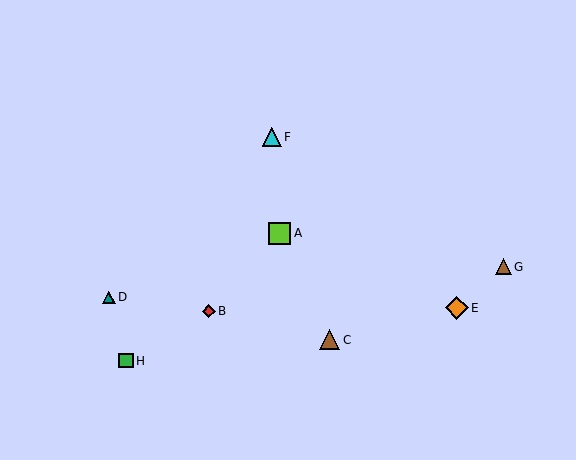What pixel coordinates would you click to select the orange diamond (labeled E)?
Click at (457, 308) to select the orange diamond E.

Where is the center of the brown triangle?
The center of the brown triangle is at (330, 340).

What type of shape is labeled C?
Shape C is a brown triangle.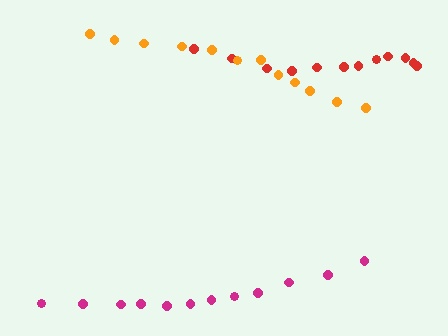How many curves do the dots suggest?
There are 3 distinct paths.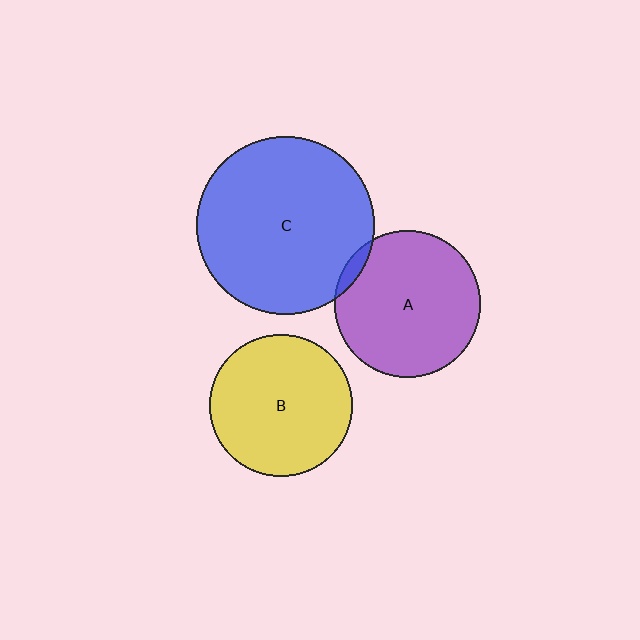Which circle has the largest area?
Circle C (blue).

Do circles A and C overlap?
Yes.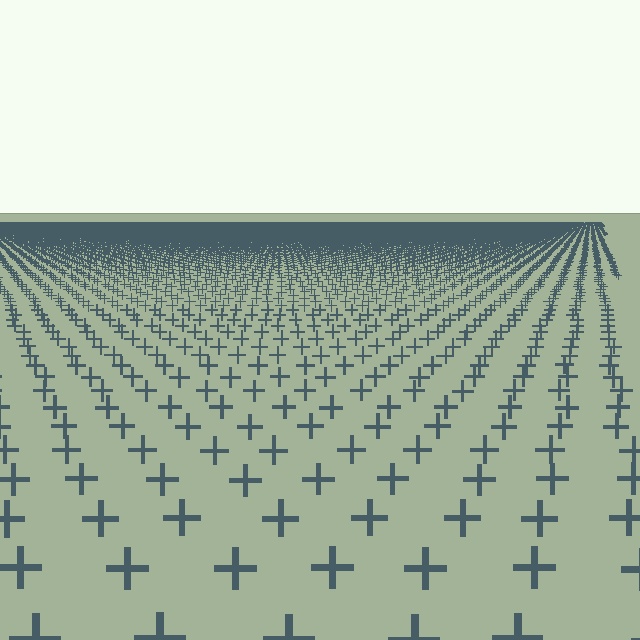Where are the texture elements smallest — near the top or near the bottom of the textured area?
Near the top.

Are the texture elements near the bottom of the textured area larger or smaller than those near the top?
Larger. Near the bottom, elements are closer to the viewer and appear at a bigger on-screen size.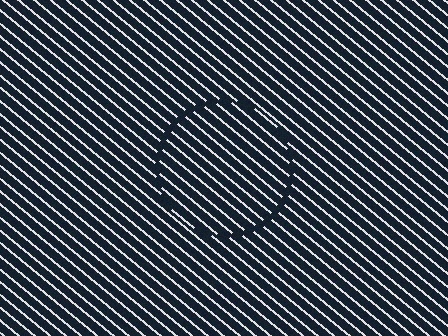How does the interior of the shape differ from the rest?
The interior of the shape contains the same grating, shifted by half a period — the contour is defined by the phase discontinuity where line-ends from the inner and outer gratings abut.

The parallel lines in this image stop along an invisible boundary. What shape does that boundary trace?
An illusory circle. The interior of the shape contains the same grating, shifted by half a period — the contour is defined by the phase discontinuity where line-ends from the inner and outer gratings abut.